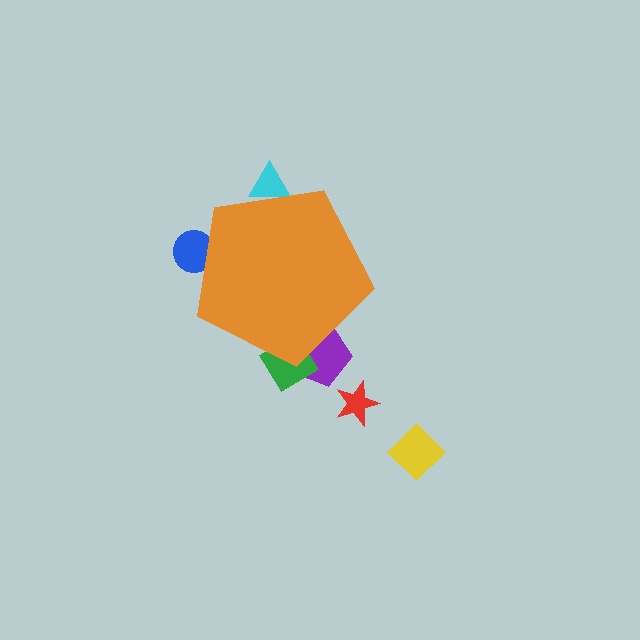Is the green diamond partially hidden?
Yes, the green diamond is partially hidden behind the orange pentagon.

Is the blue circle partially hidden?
Yes, the blue circle is partially hidden behind the orange pentagon.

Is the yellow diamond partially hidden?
No, the yellow diamond is fully visible.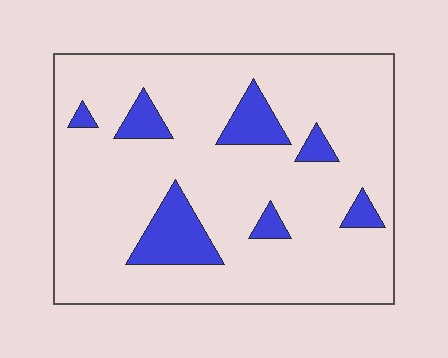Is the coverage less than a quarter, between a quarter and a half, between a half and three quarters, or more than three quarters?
Less than a quarter.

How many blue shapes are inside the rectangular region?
7.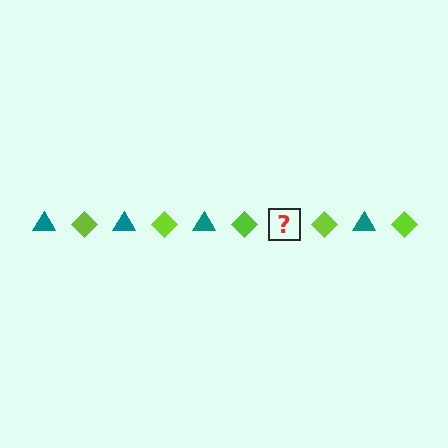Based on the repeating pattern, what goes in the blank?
The blank should be a teal triangle.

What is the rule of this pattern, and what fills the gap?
The rule is that the pattern alternates between teal triangle and lime diamond. The gap should be filled with a teal triangle.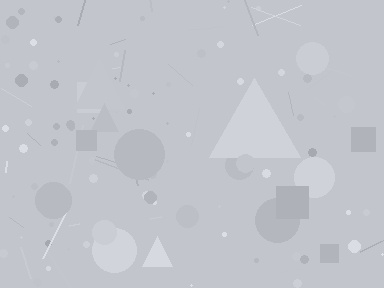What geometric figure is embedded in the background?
A triangle is embedded in the background.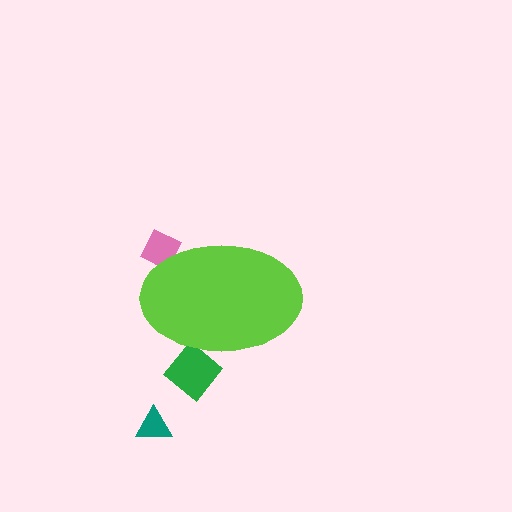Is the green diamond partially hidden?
Yes, the green diamond is partially hidden behind the lime ellipse.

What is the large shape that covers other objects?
A lime ellipse.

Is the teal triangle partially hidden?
No, the teal triangle is fully visible.